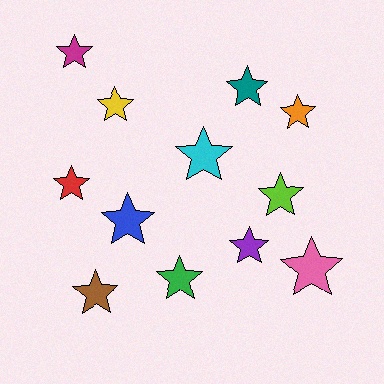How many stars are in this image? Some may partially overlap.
There are 12 stars.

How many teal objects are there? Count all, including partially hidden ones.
There is 1 teal object.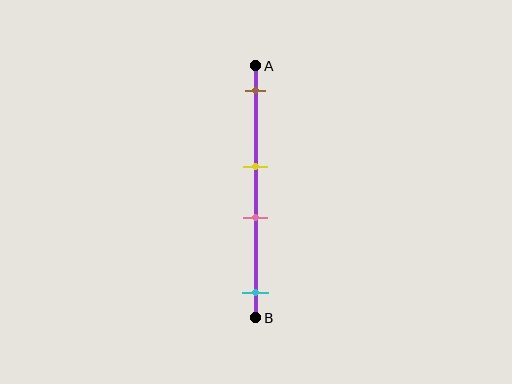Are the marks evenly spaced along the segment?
No, the marks are not evenly spaced.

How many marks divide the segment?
There are 4 marks dividing the segment.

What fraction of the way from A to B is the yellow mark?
The yellow mark is approximately 40% (0.4) of the way from A to B.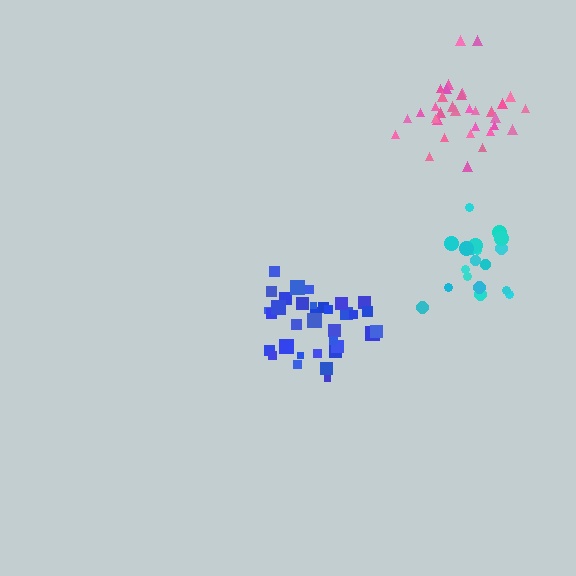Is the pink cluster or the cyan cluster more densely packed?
Cyan.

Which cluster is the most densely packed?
Cyan.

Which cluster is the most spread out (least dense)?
Pink.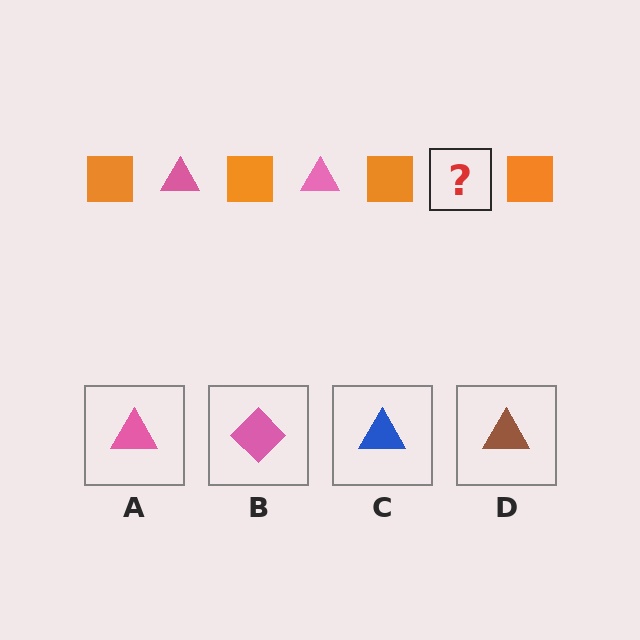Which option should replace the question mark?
Option A.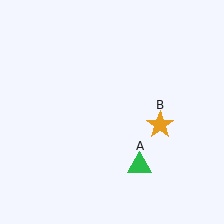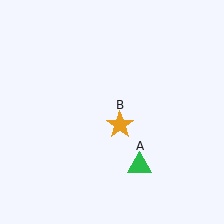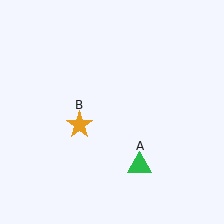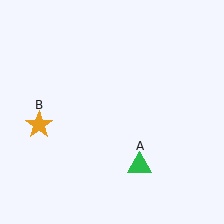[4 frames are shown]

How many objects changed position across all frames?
1 object changed position: orange star (object B).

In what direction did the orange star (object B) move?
The orange star (object B) moved left.